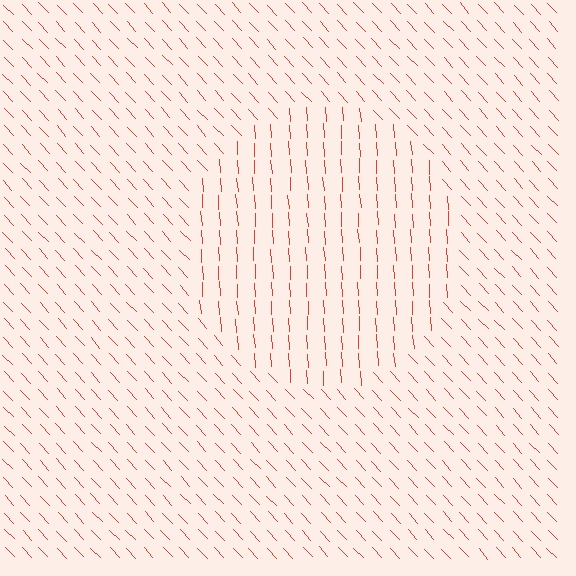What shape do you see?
I see a circle.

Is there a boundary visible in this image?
Yes, there is a texture boundary formed by a change in line orientation.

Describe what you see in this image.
The image is filled with small red line segments. A circle region in the image has lines oriented differently from the surrounding lines, creating a visible texture boundary.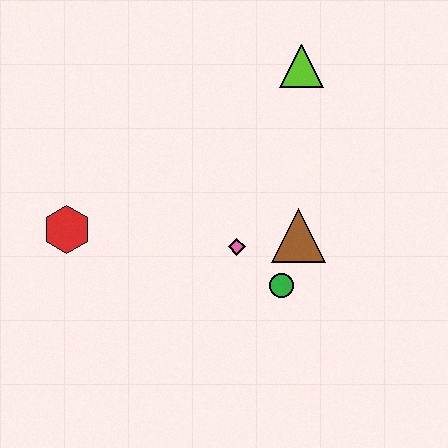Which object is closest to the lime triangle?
The brown triangle is closest to the lime triangle.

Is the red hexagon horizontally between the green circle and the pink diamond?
No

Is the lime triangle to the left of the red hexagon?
No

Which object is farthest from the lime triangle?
The red hexagon is farthest from the lime triangle.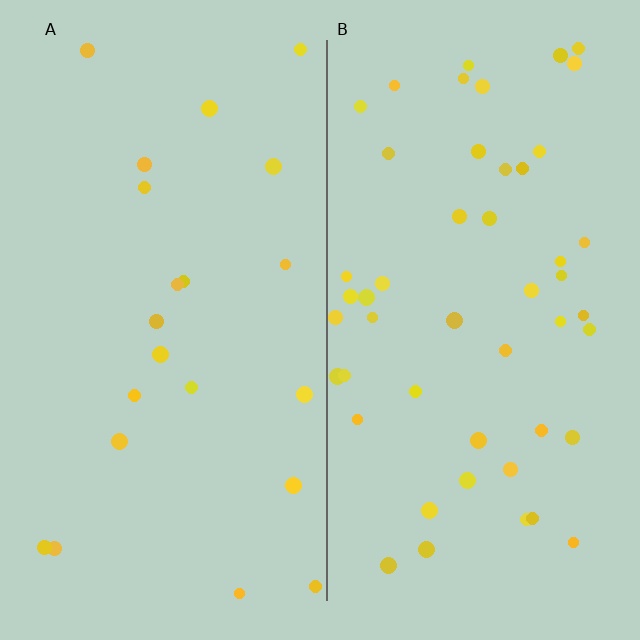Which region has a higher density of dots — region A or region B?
B (the right).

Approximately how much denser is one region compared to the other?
Approximately 2.4× — region B over region A.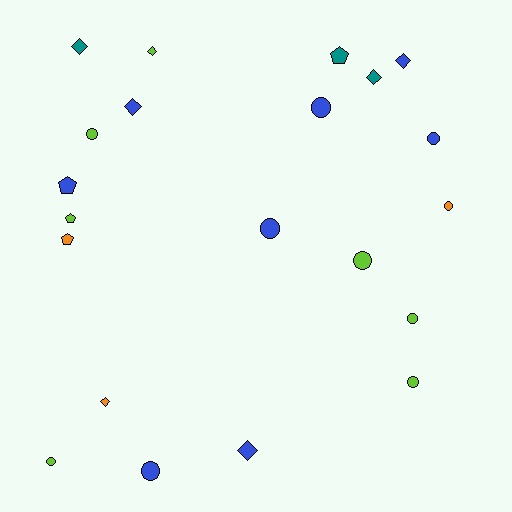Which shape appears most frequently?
Circle, with 10 objects.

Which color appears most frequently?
Blue, with 8 objects.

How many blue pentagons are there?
There is 1 blue pentagon.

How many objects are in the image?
There are 21 objects.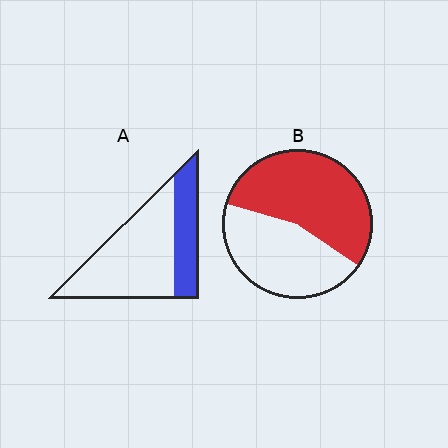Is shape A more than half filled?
No.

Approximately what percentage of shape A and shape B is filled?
A is approximately 30% and B is approximately 55%.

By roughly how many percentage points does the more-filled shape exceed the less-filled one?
By roughly 25 percentage points (B over A).